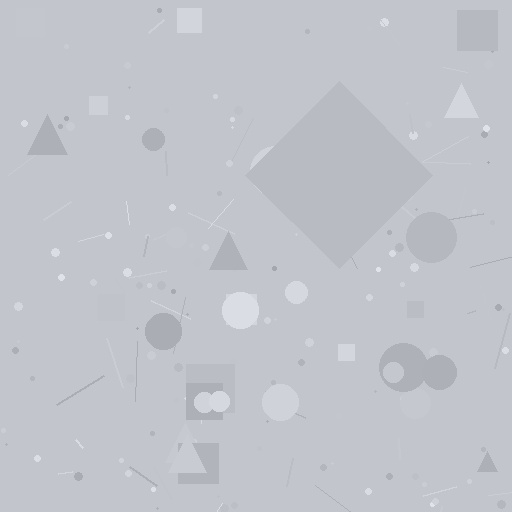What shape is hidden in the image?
A diamond is hidden in the image.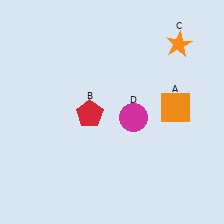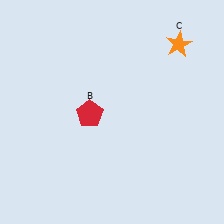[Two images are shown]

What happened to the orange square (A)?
The orange square (A) was removed in Image 2. It was in the top-right area of Image 1.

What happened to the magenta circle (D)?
The magenta circle (D) was removed in Image 2. It was in the bottom-right area of Image 1.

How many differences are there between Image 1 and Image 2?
There are 2 differences between the two images.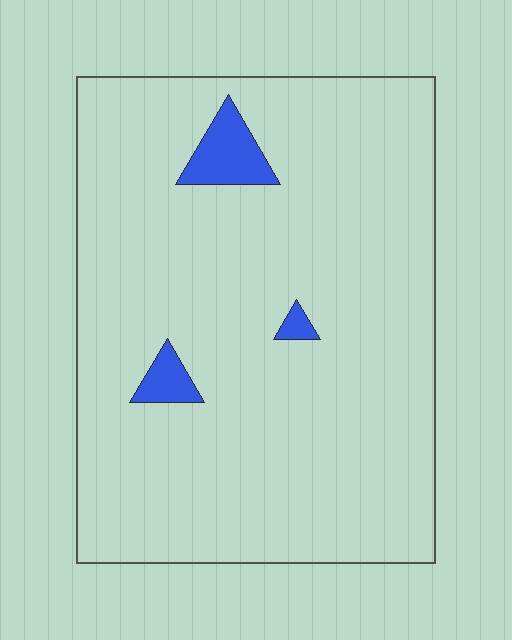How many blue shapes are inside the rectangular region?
3.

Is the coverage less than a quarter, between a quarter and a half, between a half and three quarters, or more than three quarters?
Less than a quarter.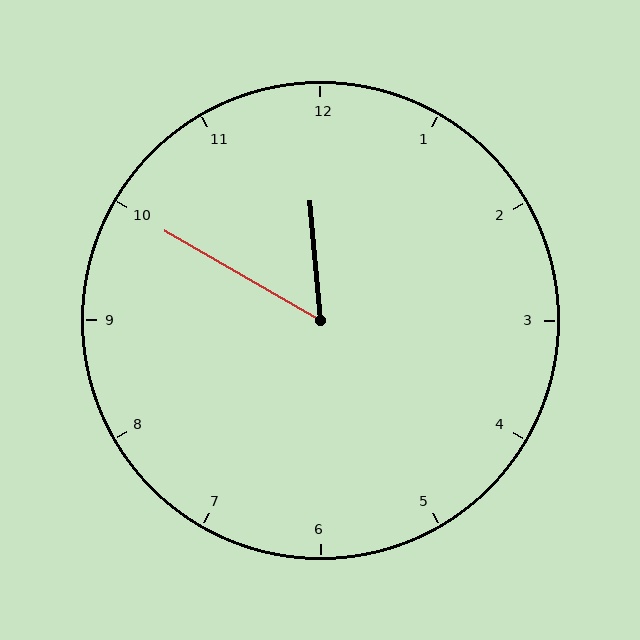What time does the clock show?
11:50.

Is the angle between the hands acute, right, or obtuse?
It is acute.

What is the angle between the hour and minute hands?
Approximately 55 degrees.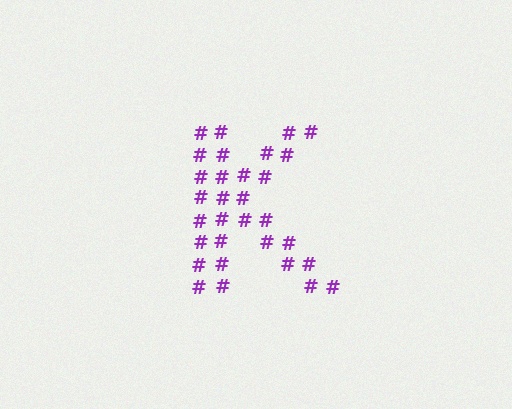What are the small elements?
The small elements are hash symbols.